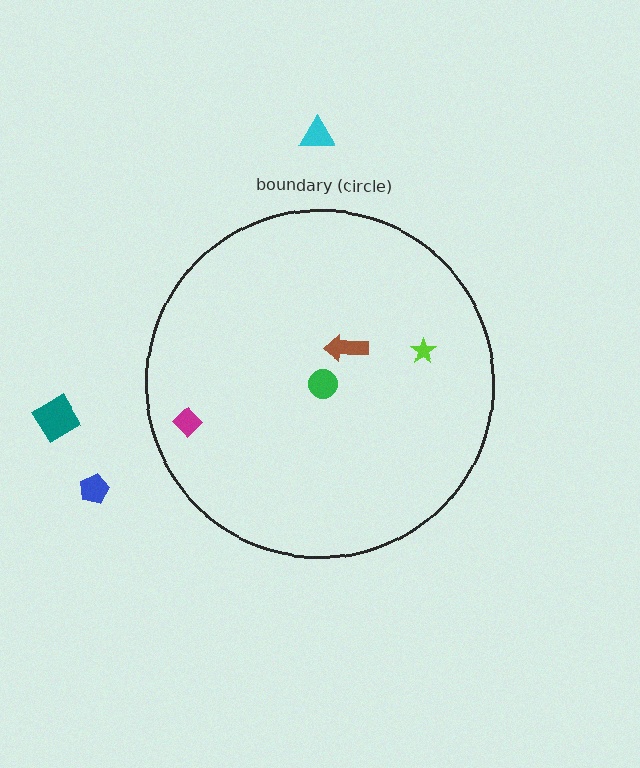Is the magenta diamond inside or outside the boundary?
Inside.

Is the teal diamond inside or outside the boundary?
Outside.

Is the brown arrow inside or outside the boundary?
Inside.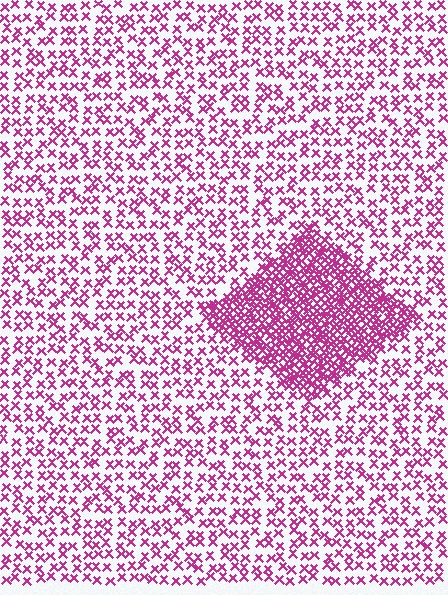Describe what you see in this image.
The image contains small magenta elements arranged at two different densities. A diamond-shaped region is visible where the elements are more densely packed than the surrounding area.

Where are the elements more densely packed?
The elements are more densely packed inside the diamond boundary.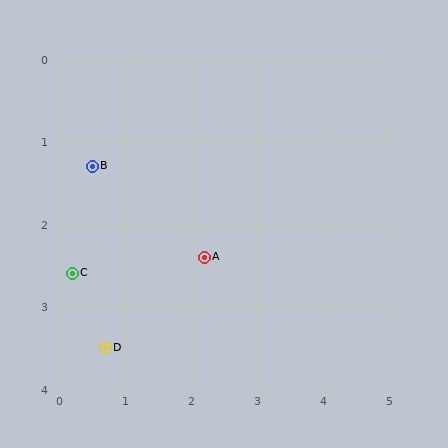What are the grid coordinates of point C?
Point C is at approximately (0.2, 2.6).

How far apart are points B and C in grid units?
Points B and C are about 1.3 grid units apart.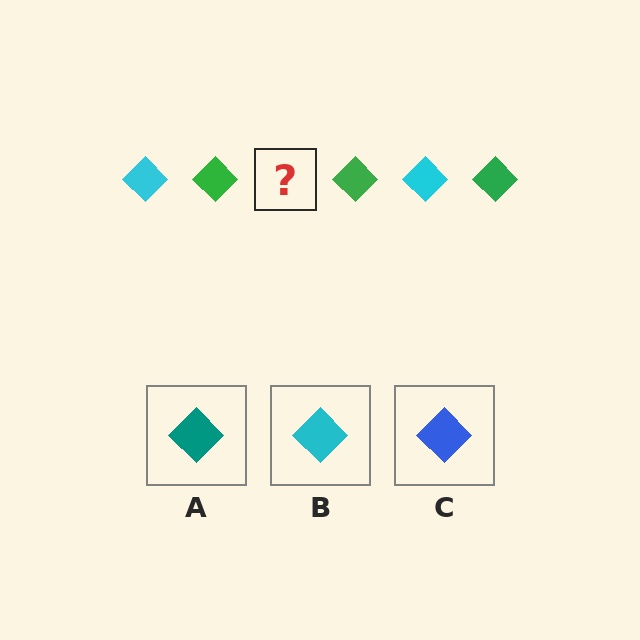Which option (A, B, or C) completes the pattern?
B.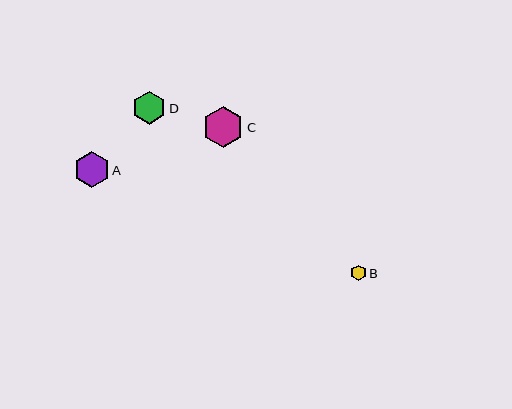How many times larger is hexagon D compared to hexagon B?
Hexagon D is approximately 2.1 times the size of hexagon B.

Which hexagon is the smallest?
Hexagon B is the smallest with a size of approximately 16 pixels.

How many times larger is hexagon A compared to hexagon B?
Hexagon A is approximately 2.3 times the size of hexagon B.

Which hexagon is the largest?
Hexagon C is the largest with a size of approximately 41 pixels.